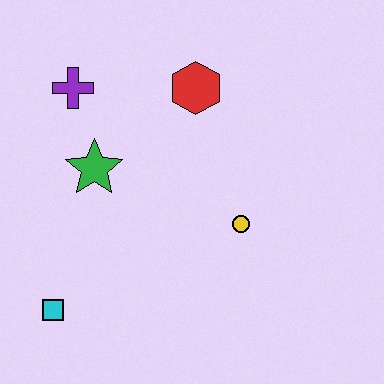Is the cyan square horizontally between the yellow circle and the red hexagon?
No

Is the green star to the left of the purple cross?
No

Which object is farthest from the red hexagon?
The cyan square is farthest from the red hexagon.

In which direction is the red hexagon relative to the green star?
The red hexagon is to the right of the green star.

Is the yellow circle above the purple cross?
No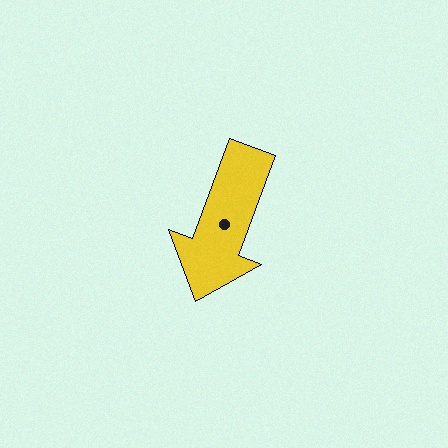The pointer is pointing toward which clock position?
Roughly 7 o'clock.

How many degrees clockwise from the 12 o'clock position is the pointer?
Approximately 200 degrees.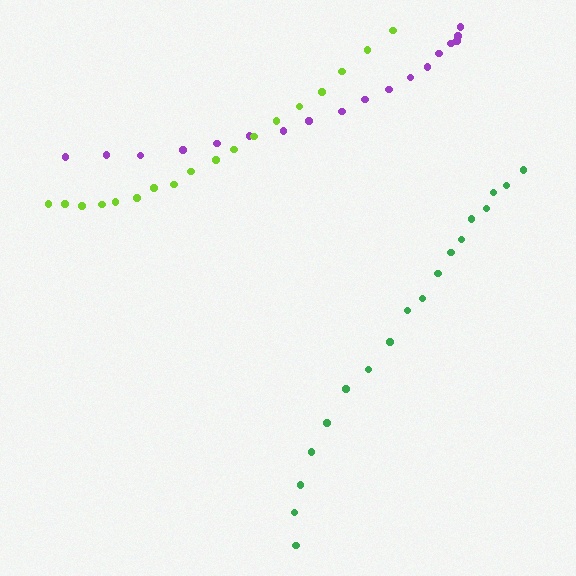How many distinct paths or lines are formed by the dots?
There are 3 distinct paths.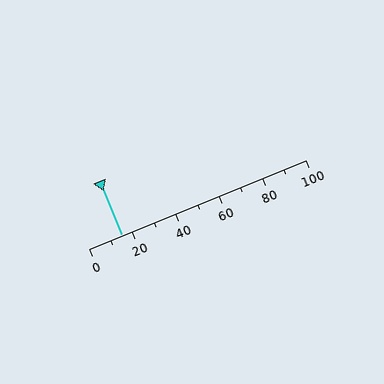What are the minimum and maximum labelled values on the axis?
The axis runs from 0 to 100.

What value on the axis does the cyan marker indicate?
The marker indicates approximately 15.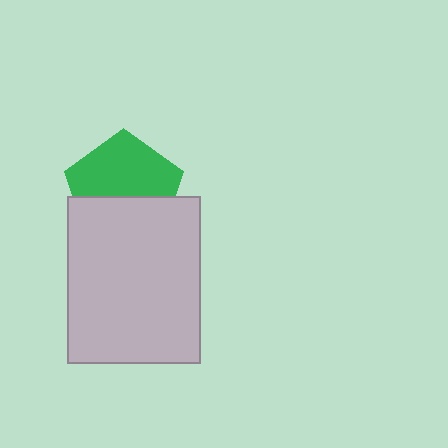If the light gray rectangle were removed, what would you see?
You would see the complete green pentagon.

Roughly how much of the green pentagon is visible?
About half of it is visible (roughly 56%).